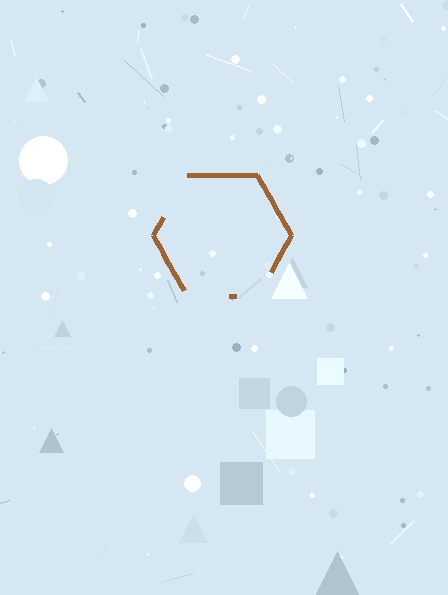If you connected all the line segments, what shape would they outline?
They would outline a hexagon.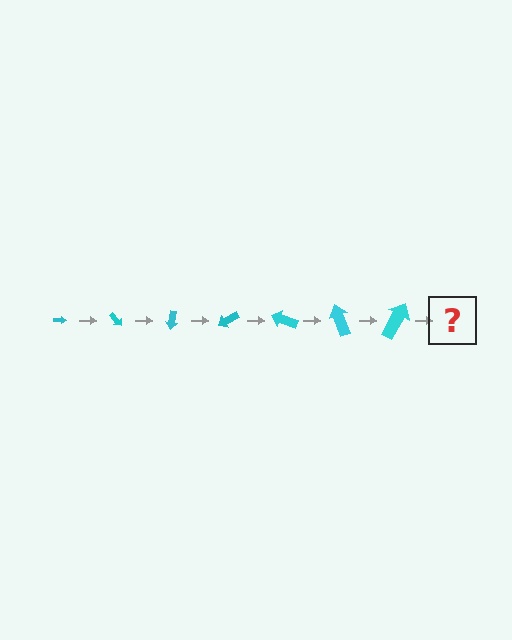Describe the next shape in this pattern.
It should be an arrow, larger than the previous one and rotated 350 degrees from the start.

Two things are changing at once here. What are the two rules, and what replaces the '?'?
The two rules are that the arrow grows larger each step and it rotates 50 degrees each step. The '?' should be an arrow, larger than the previous one and rotated 350 degrees from the start.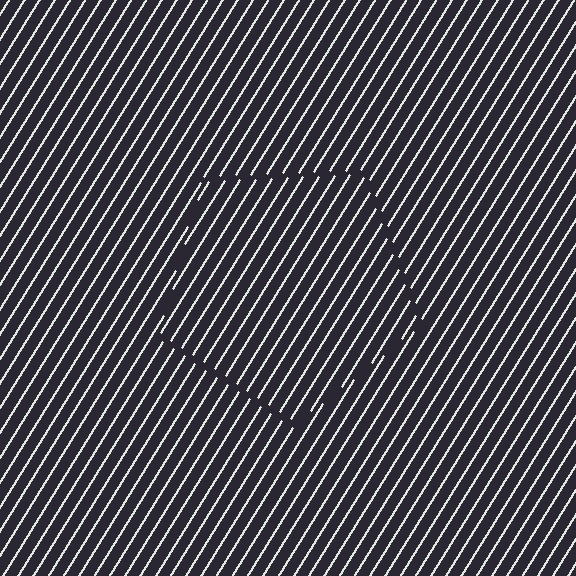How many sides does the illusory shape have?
5 sides — the line-ends trace a pentagon.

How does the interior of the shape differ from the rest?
The interior of the shape contains the same grating, shifted by half a period — the contour is defined by the phase discontinuity where line-ends from the inner and outer gratings abut.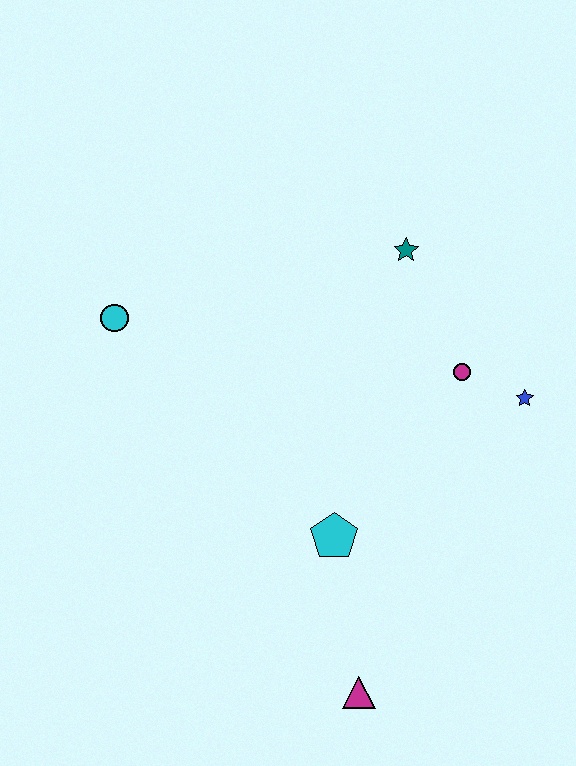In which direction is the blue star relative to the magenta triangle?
The blue star is above the magenta triangle.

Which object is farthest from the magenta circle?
The cyan circle is farthest from the magenta circle.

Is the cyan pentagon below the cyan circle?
Yes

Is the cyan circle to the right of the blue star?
No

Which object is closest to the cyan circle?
The teal star is closest to the cyan circle.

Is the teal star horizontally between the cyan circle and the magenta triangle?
No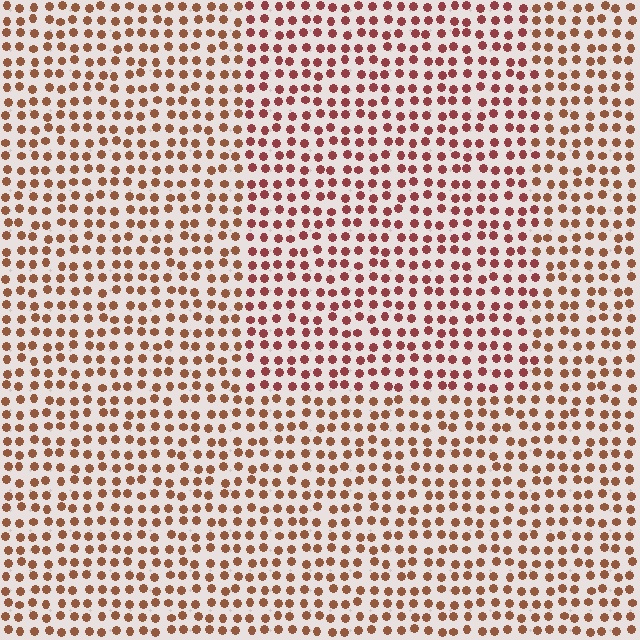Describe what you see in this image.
The image is filled with small brown elements in a uniform arrangement. A rectangle-shaped region is visible where the elements are tinted to a slightly different hue, forming a subtle color boundary.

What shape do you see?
I see a rectangle.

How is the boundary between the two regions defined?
The boundary is defined purely by a slight shift in hue (about 23 degrees). Spacing, size, and orientation are identical on both sides.